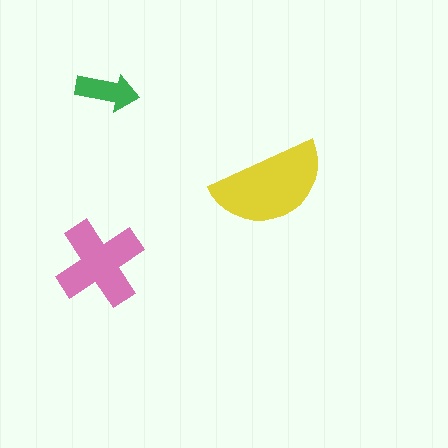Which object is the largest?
The yellow semicircle.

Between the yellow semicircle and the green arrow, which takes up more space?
The yellow semicircle.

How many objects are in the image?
There are 3 objects in the image.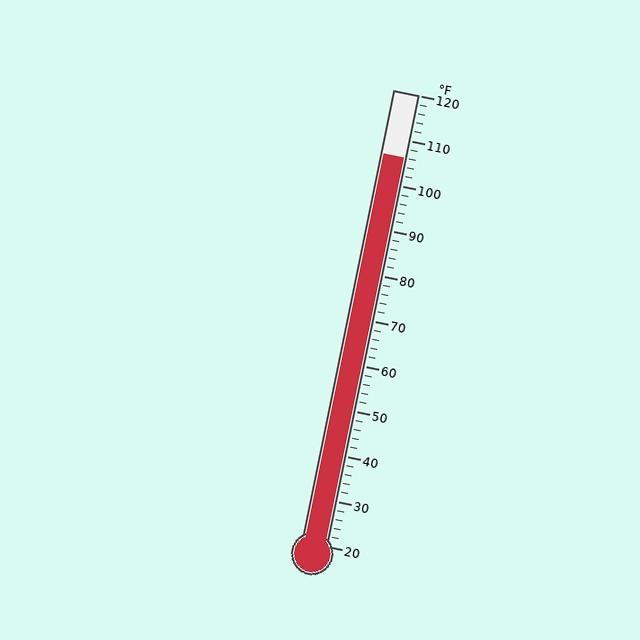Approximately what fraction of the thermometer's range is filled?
The thermometer is filled to approximately 85% of its range.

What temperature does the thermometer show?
The thermometer shows approximately 106°F.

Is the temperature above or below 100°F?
The temperature is above 100°F.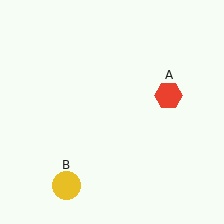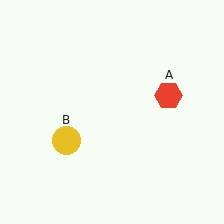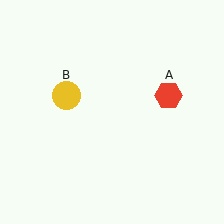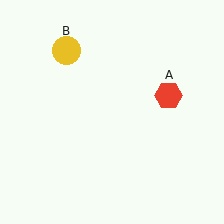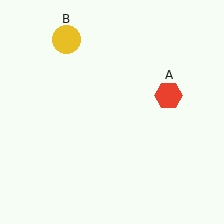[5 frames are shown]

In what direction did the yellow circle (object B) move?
The yellow circle (object B) moved up.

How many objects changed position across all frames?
1 object changed position: yellow circle (object B).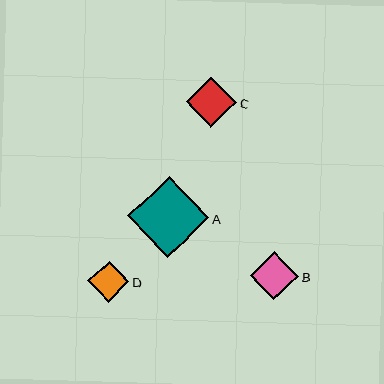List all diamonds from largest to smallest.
From largest to smallest: A, C, B, D.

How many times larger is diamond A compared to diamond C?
Diamond A is approximately 1.6 times the size of diamond C.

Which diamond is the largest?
Diamond A is the largest with a size of approximately 81 pixels.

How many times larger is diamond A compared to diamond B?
Diamond A is approximately 1.7 times the size of diamond B.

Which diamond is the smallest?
Diamond D is the smallest with a size of approximately 41 pixels.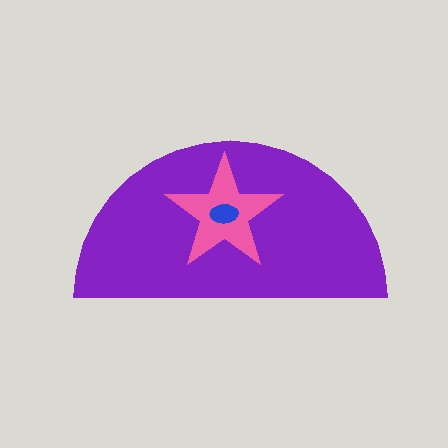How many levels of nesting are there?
3.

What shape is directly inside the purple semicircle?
The pink star.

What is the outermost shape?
The purple semicircle.